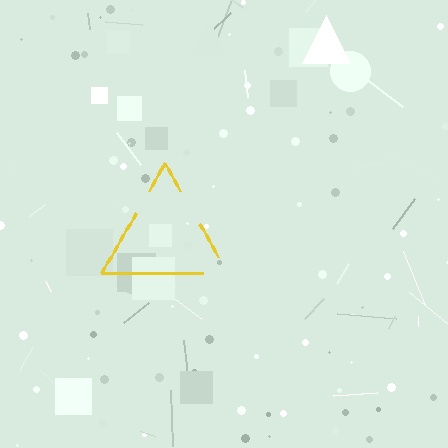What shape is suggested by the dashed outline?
The dashed outline suggests a triangle.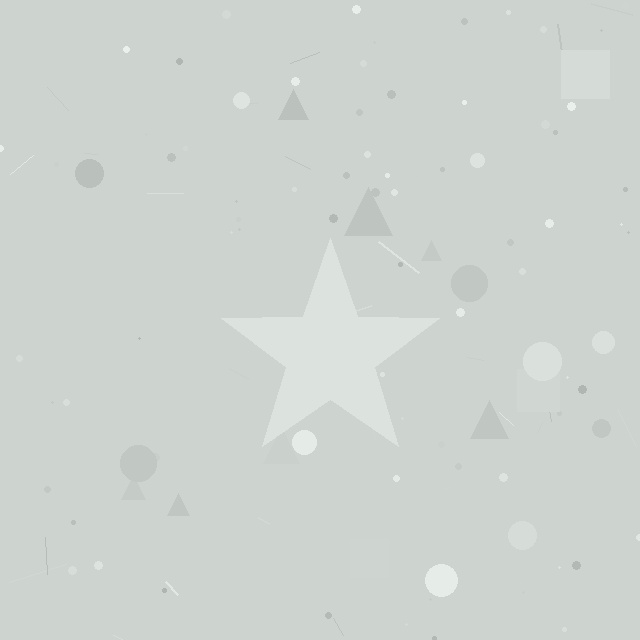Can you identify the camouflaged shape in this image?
The camouflaged shape is a star.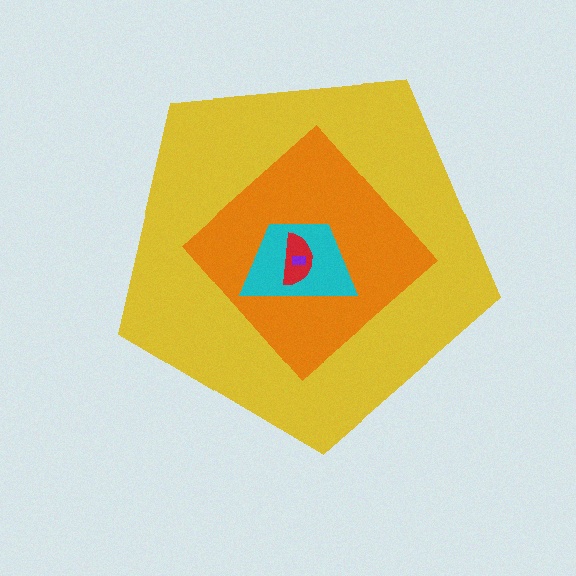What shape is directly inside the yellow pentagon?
The orange diamond.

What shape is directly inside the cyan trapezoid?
The red semicircle.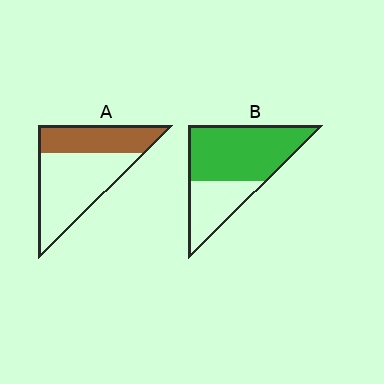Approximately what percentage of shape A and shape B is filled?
A is approximately 35% and B is approximately 65%.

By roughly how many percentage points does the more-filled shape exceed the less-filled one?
By roughly 30 percentage points (B over A).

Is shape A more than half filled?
No.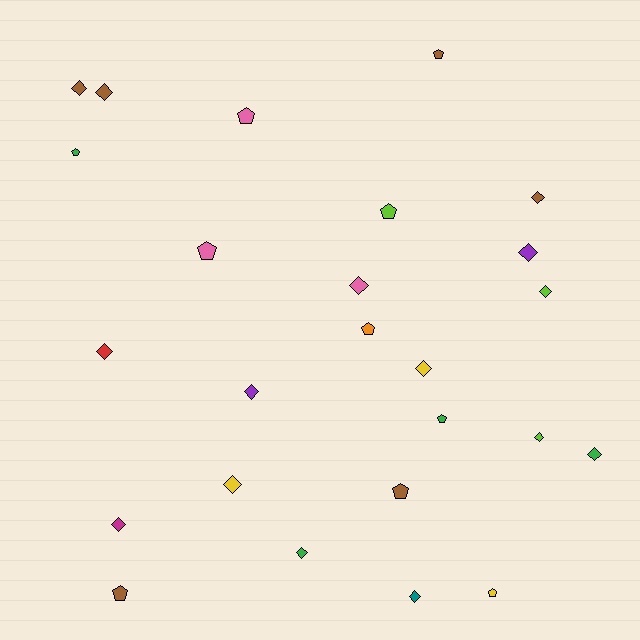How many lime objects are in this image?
There are 3 lime objects.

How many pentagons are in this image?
There are 10 pentagons.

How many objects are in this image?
There are 25 objects.